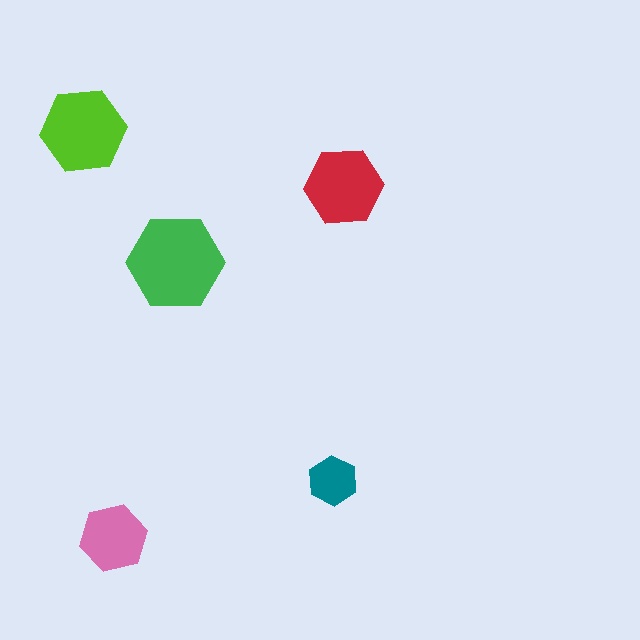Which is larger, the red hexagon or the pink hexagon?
The red one.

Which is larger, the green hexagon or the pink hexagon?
The green one.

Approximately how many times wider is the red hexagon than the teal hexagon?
About 1.5 times wider.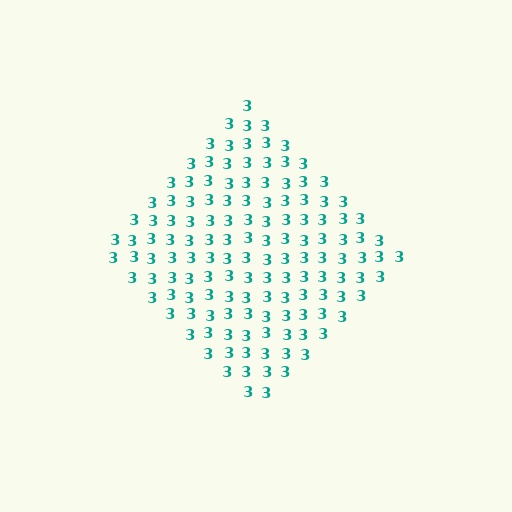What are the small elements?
The small elements are digit 3's.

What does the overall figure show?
The overall figure shows a diamond.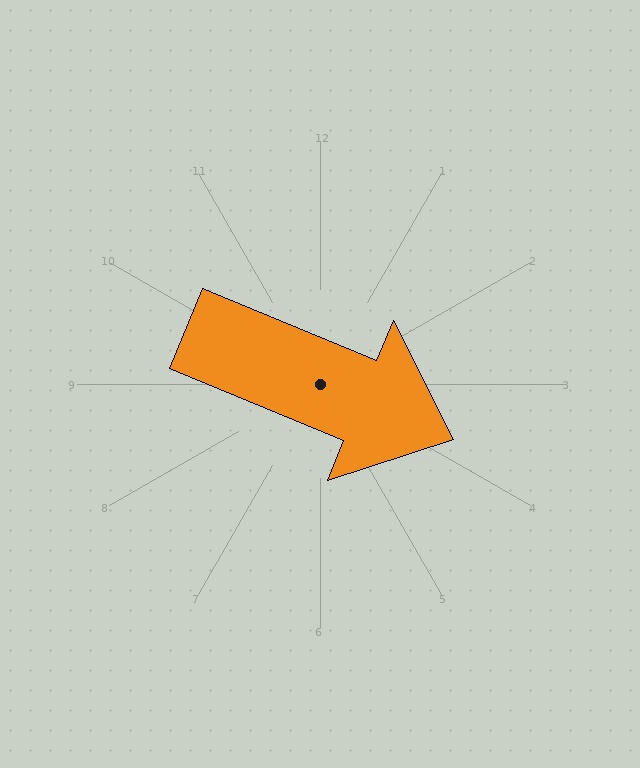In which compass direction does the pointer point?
East.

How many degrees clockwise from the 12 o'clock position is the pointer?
Approximately 112 degrees.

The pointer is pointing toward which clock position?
Roughly 4 o'clock.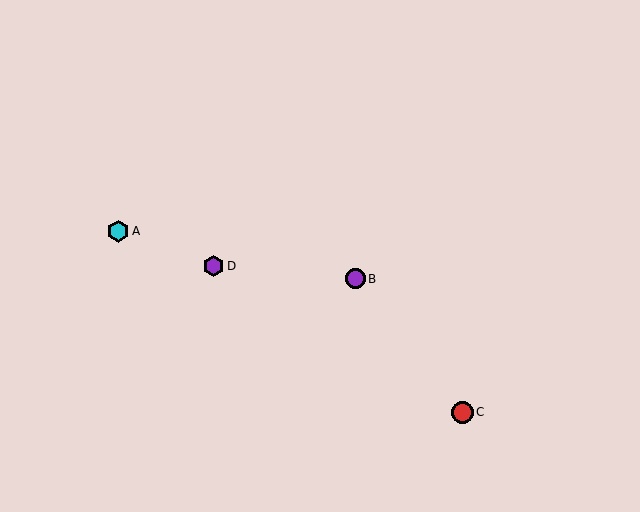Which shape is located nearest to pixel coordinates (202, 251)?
The purple hexagon (labeled D) at (214, 266) is nearest to that location.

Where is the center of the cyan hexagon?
The center of the cyan hexagon is at (118, 231).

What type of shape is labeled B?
Shape B is a purple circle.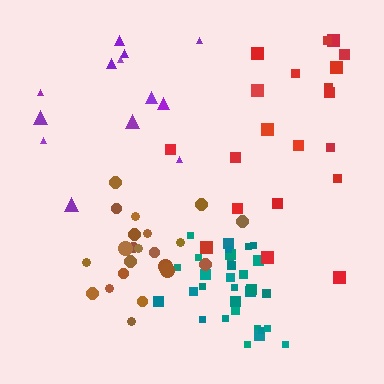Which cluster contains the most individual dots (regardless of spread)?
Teal (31).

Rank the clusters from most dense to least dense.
brown, teal, purple, red.